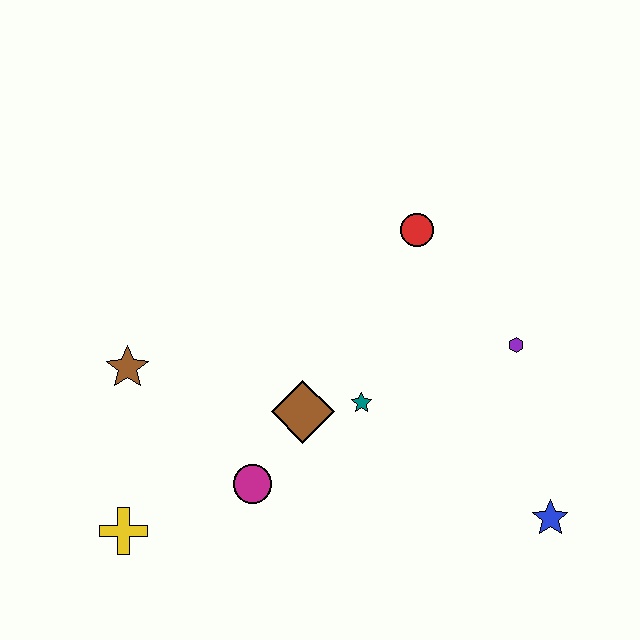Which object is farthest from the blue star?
The brown star is farthest from the blue star.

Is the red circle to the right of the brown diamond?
Yes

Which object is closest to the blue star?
The purple hexagon is closest to the blue star.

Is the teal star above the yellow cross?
Yes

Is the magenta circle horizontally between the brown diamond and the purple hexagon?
No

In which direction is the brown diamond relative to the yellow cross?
The brown diamond is to the right of the yellow cross.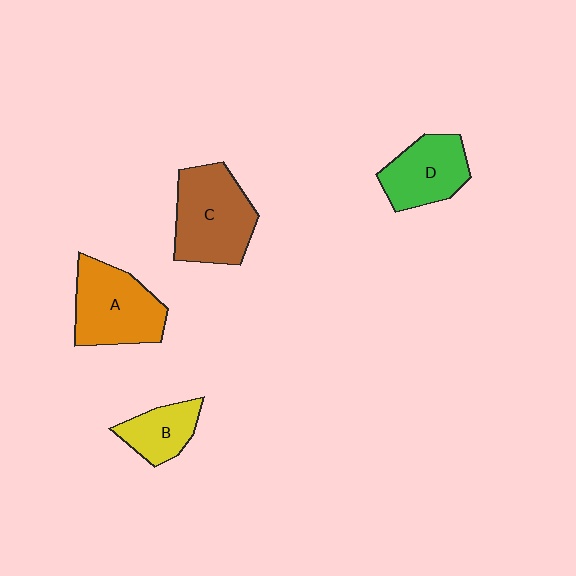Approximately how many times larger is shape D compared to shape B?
Approximately 1.4 times.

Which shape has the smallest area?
Shape B (yellow).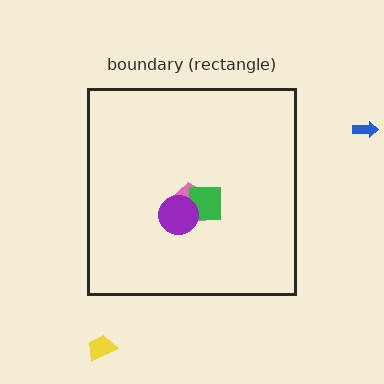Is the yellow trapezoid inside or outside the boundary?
Outside.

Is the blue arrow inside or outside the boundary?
Outside.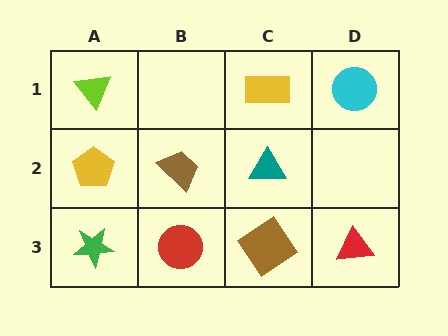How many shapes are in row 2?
3 shapes.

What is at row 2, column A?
A yellow pentagon.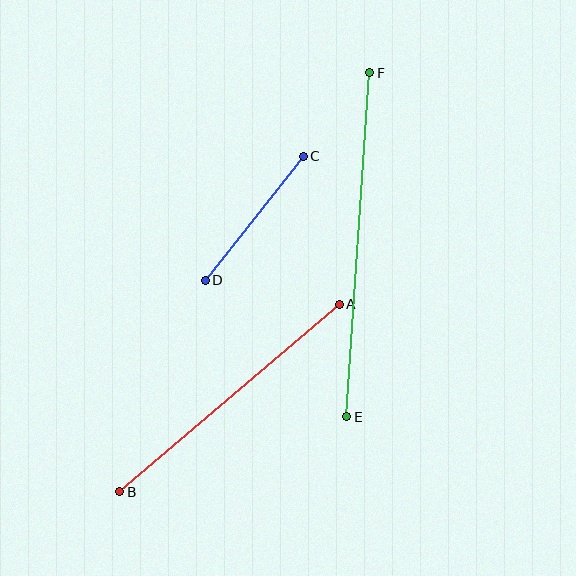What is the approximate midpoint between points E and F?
The midpoint is at approximately (358, 245) pixels.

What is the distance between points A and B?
The distance is approximately 289 pixels.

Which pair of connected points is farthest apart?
Points E and F are farthest apart.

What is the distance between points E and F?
The distance is approximately 345 pixels.